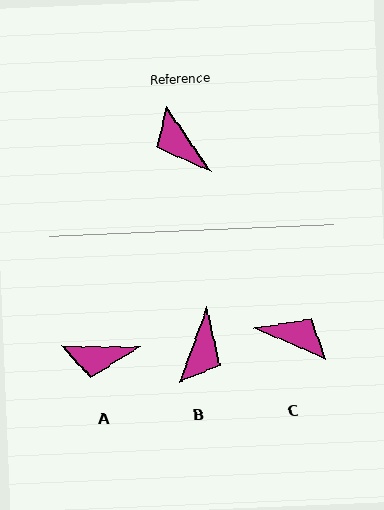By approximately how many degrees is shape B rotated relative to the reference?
Approximately 126 degrees counter-clockwise.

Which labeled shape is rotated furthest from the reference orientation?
C, about 148 degrees away.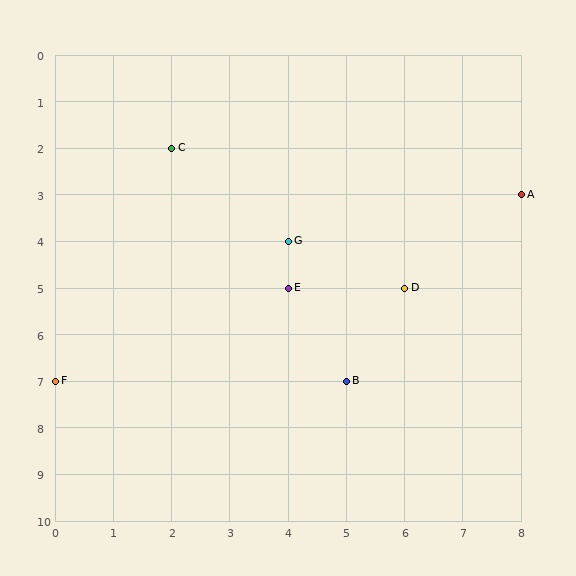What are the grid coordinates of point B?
Point B is at grid coordinates (5, 7).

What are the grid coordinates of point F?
Point F is at grid coordinates (0, 7).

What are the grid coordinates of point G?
Point G is at grid coordinates (4, 4).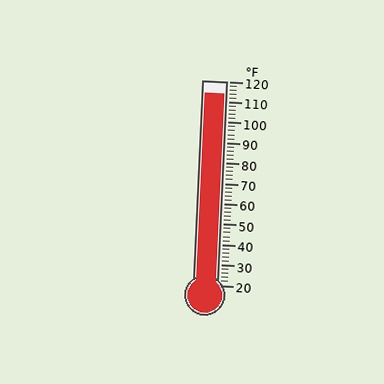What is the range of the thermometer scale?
The thermometer scale ranges from 20°F to 120°F.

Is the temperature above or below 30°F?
The temperature is above 30°F.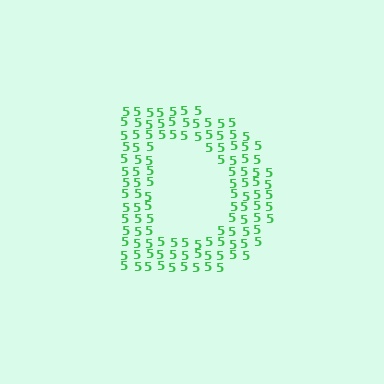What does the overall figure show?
The overall figure shows the letter D.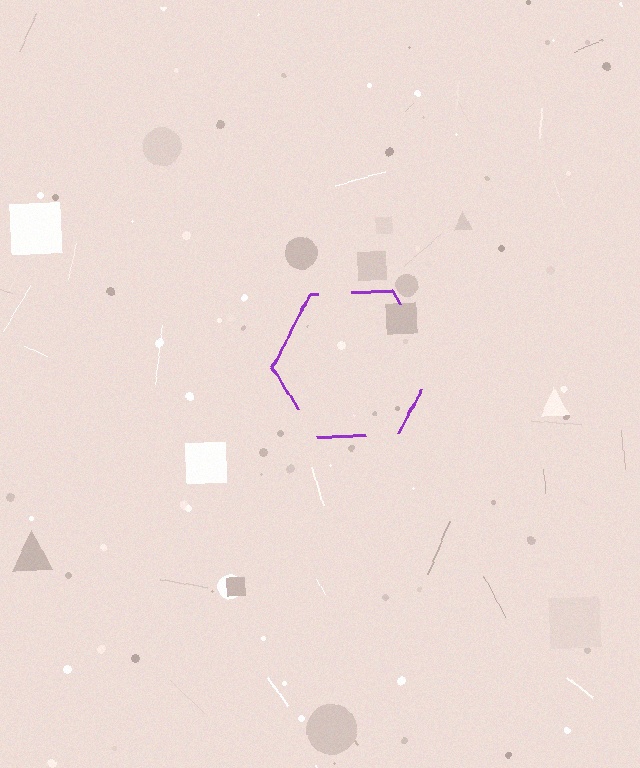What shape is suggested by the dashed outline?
The dashed outline suggests a hexagon.